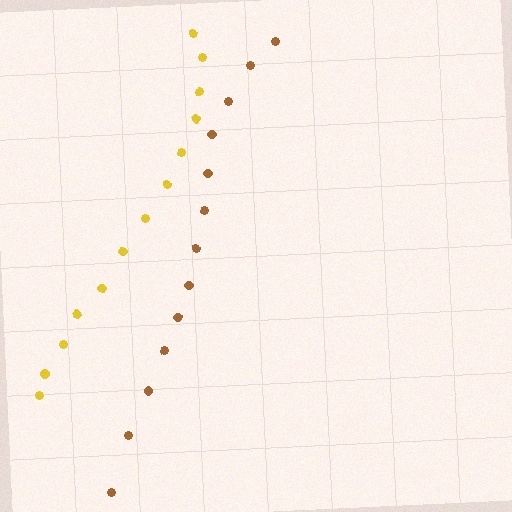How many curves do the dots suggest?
There are 2 distinct paths.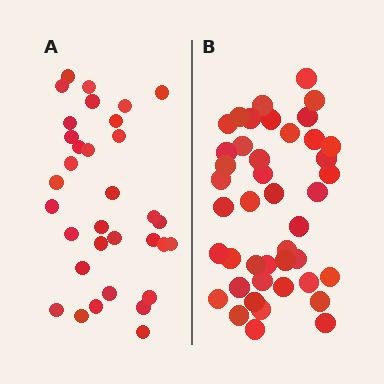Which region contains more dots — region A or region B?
Region B (the right region) has more dots.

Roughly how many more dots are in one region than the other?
Region B has roughly 10 or so more dots than region A.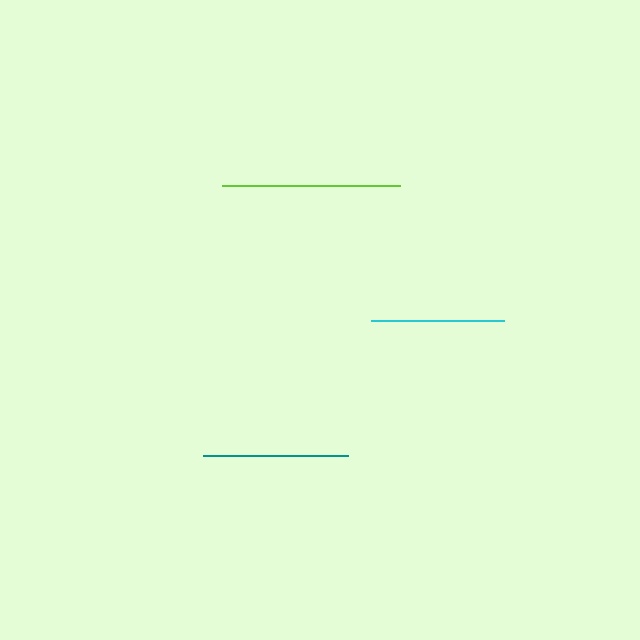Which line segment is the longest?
The lime line is the longest at approximately 178 pixels.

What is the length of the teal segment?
The teal segment is approximately 145 pixels long.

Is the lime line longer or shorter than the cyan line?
The lime line is longer than the cyan line.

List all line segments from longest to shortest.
From longest to shortest: lime, teal, cyan.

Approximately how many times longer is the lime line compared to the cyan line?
The lime line is approximately 1.3 times the length of the cyan line.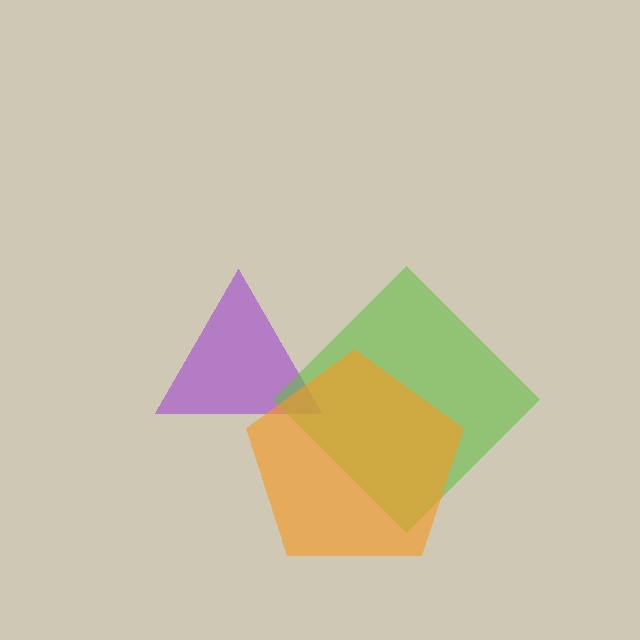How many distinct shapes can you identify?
There are 3 distinct shapes: a purple triangle, a lime diamond, an orange pentagon.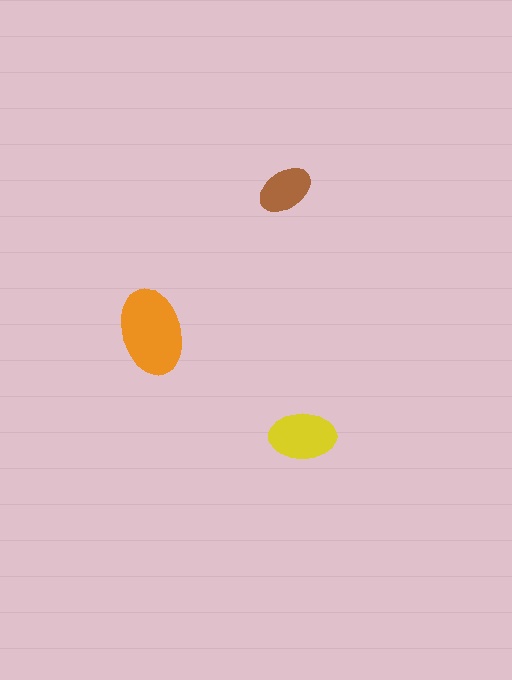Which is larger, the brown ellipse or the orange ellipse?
The orange one.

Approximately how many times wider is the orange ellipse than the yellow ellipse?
About 1.5 times wider.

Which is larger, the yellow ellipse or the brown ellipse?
The yellow one.